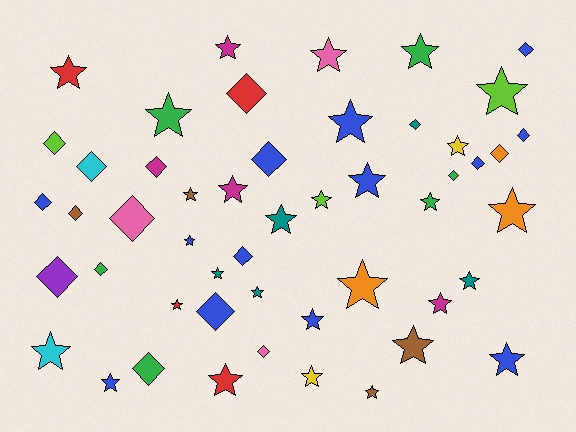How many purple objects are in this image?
There is 1 purple object.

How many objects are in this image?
There are 50 objects.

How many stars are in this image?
There are 30 stars.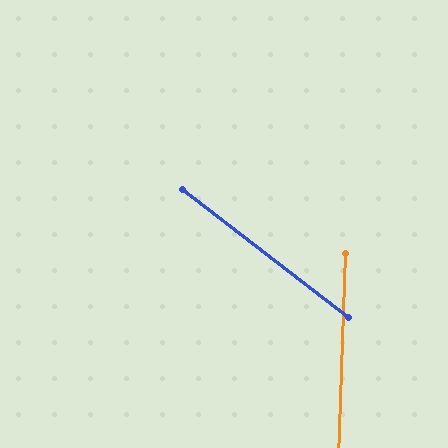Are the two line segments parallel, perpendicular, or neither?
Neither parallel nor perpendicular — they differ by about 54°.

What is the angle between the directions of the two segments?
Approximately 54 degrees.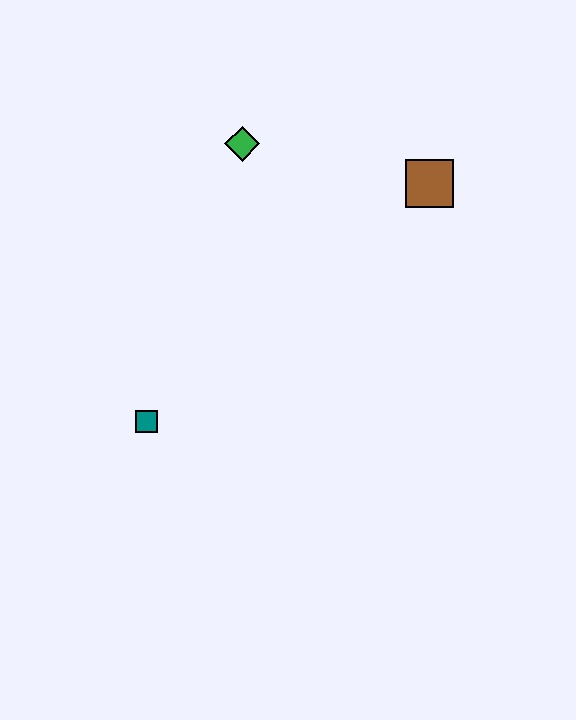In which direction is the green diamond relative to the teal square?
The green diamond is above the teal square.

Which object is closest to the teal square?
The green diamond is closest to the teal square.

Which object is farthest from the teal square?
The brown square is farthest from the teal square.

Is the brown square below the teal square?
No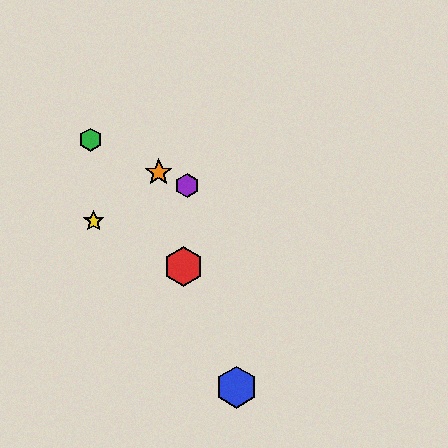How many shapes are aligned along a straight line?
3 shapes (the green hexagon, the purple hexagon, the orange star) are aligned along a straight line.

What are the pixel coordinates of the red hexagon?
The red hexagon is at (183, 266).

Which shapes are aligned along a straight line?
The green hexagon, the purple hexagon, the orange star are aligned along a straight line.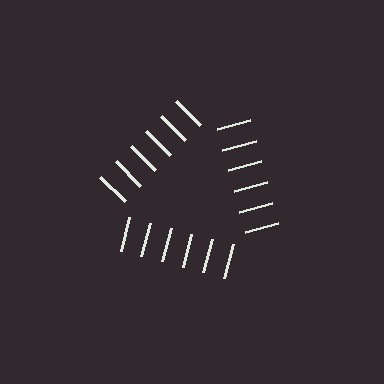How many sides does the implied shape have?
3 sides — the line-ends trace a triangle.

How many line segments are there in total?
18 — 6 along each of the 3 edges.